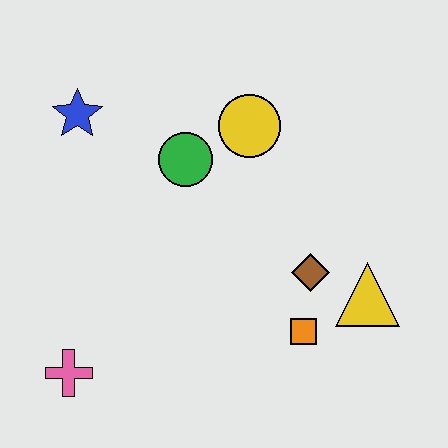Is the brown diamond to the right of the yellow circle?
Yes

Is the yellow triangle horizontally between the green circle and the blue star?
No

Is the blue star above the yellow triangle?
Yes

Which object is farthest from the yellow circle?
The pink cross is farthest from the yellow circle.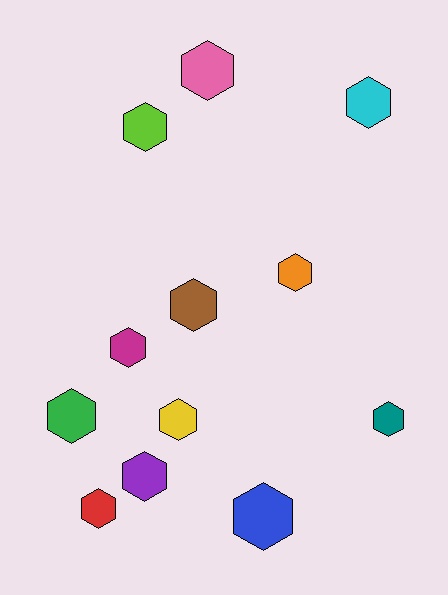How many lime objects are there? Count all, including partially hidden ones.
There is 1 lime object.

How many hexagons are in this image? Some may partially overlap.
There are 12 hexagons.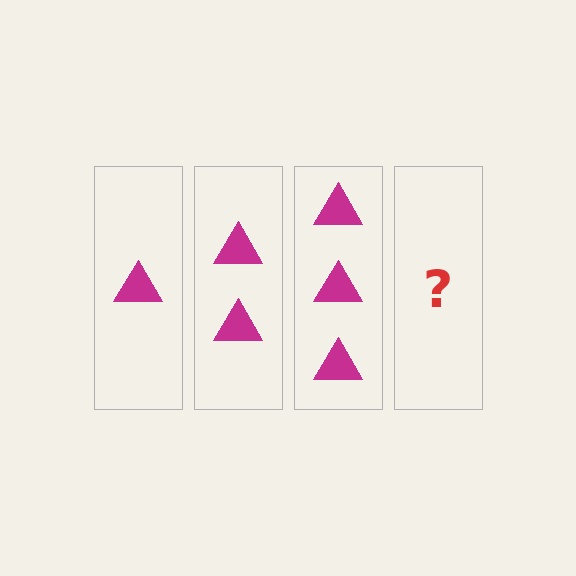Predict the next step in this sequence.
The next step is 4 triangles.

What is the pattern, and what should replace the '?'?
The pattern is that each step adds one more triangle. The '?' should be 4 triangles.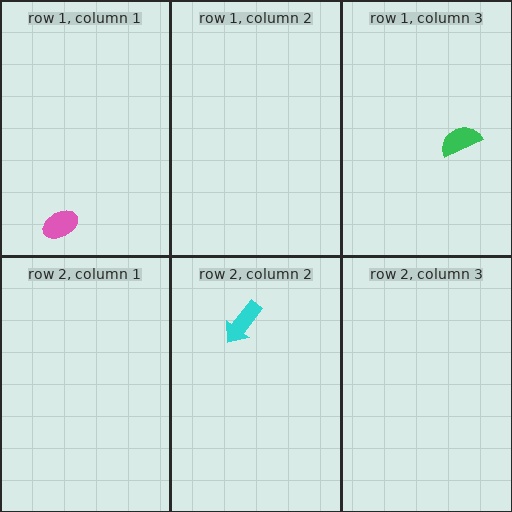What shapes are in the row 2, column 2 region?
The cyan arrow.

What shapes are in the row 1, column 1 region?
The pink ellipse.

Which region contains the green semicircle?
The row 1, column 3 region.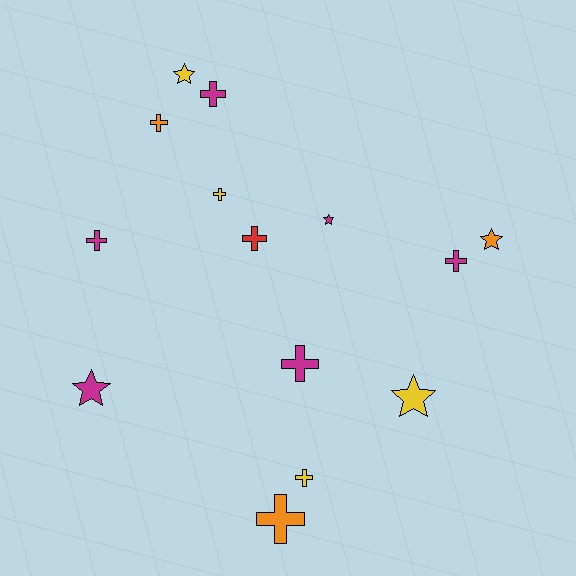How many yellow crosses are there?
There are 2 yellow crosses.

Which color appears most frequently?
Magenta, with 6 objects.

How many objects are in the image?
There are 14 objects.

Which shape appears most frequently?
Cross, with 9 objects.